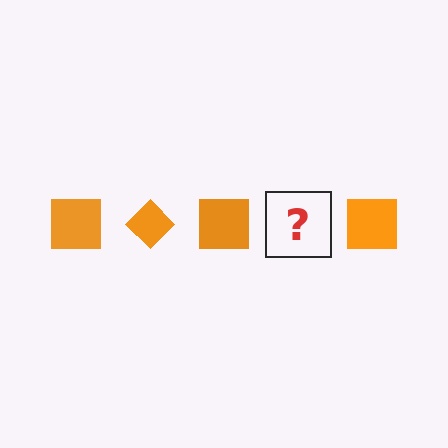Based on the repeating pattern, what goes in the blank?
The blank should be an orange diamond.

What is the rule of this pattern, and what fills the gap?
The rule is that the pattern cycles through square, diamond shapes in orange. The gap should be filled with an orange diamond.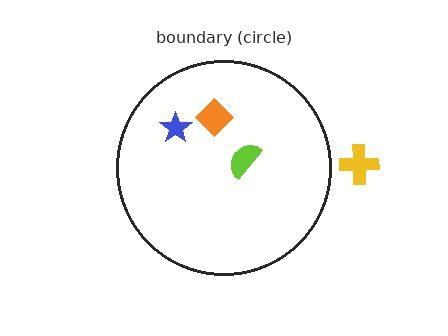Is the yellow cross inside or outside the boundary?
Outside.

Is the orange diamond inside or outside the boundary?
Inside.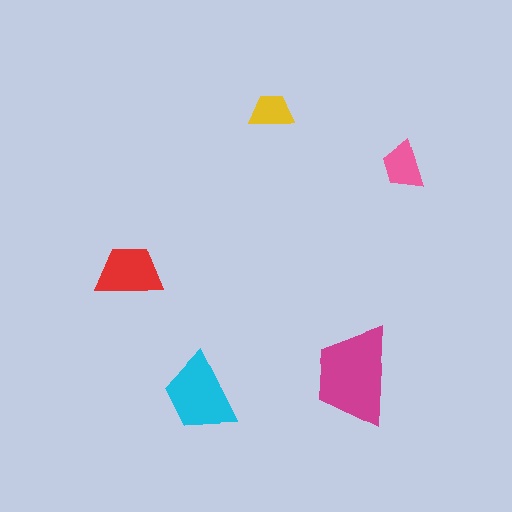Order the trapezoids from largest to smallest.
the magenta one, the cyan one, the red one, the pink one, the yellow one.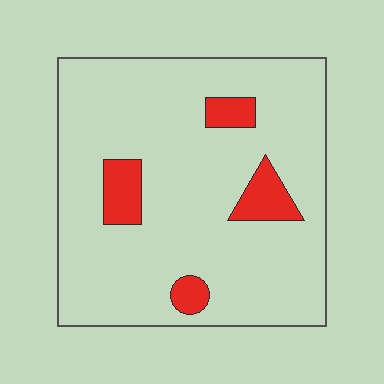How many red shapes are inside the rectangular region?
4.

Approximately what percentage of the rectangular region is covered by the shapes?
Approximately 10%.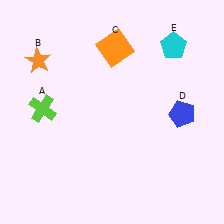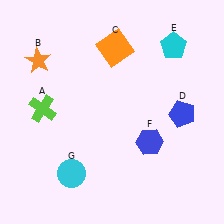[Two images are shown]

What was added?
A blue hexagon (F), a cyan circle (G) were added in Image 2.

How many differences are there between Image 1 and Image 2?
There are 2 differences between the two images.